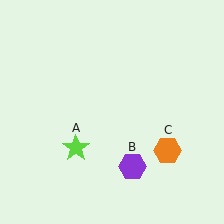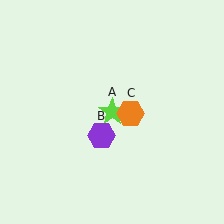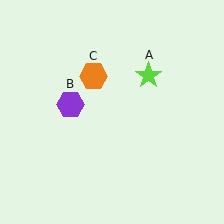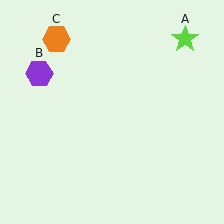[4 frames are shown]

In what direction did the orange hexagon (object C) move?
The orange hexagon (object C) moved up and to the left.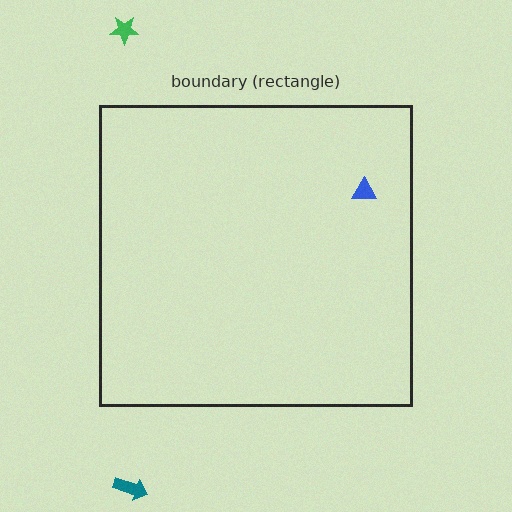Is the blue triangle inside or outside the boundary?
Inside.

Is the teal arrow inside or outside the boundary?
Outside.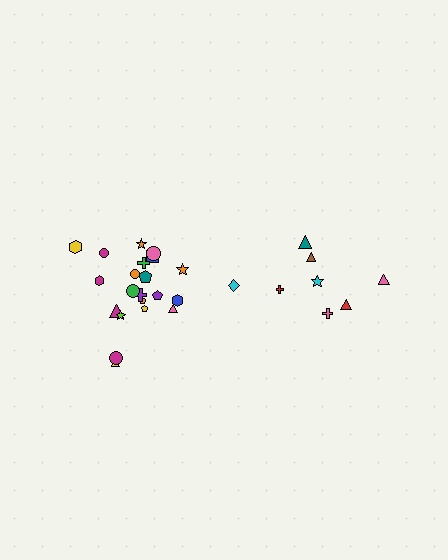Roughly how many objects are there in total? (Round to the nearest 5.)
Roughly 30 objects in total.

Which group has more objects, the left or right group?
The left group.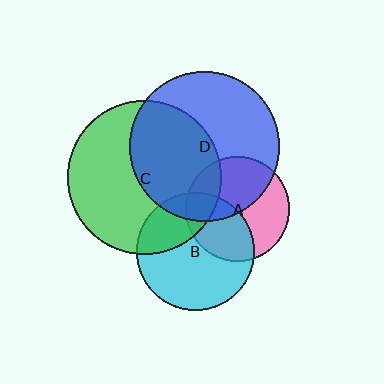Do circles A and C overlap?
Yes.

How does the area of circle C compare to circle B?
Approximately 1.7 times.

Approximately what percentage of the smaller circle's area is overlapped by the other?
Approximately 20%.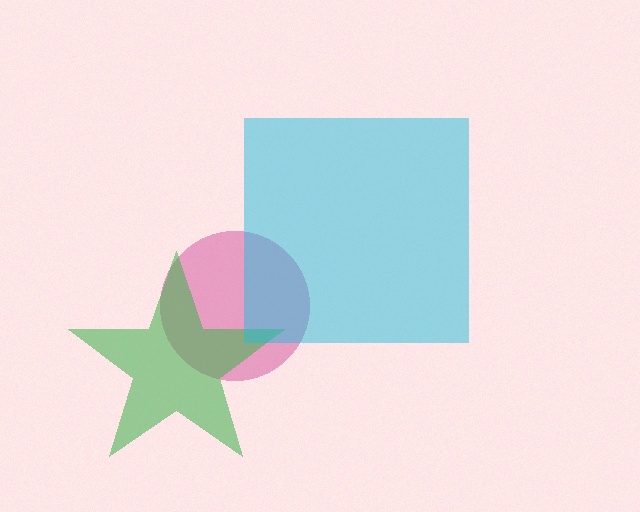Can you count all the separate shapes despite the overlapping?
Yes, there are 3 separate shapes.